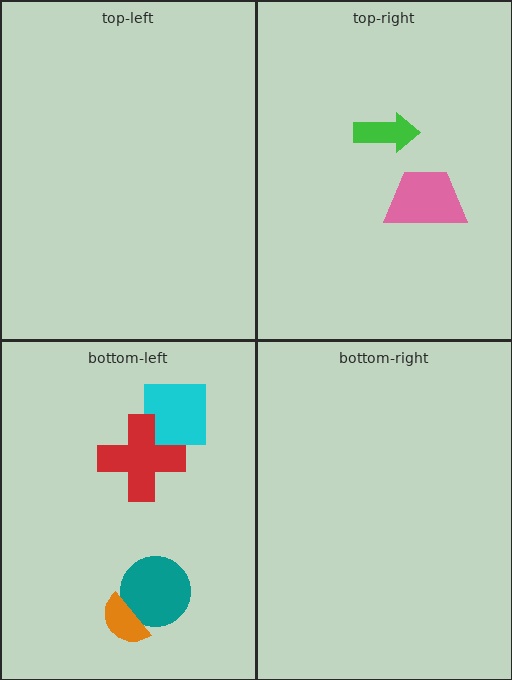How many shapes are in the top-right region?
2.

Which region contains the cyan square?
The bottom-left region.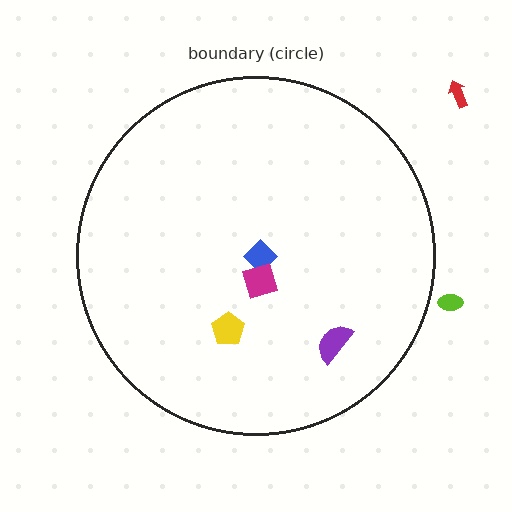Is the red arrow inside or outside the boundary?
Outside.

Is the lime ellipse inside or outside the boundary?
Outside.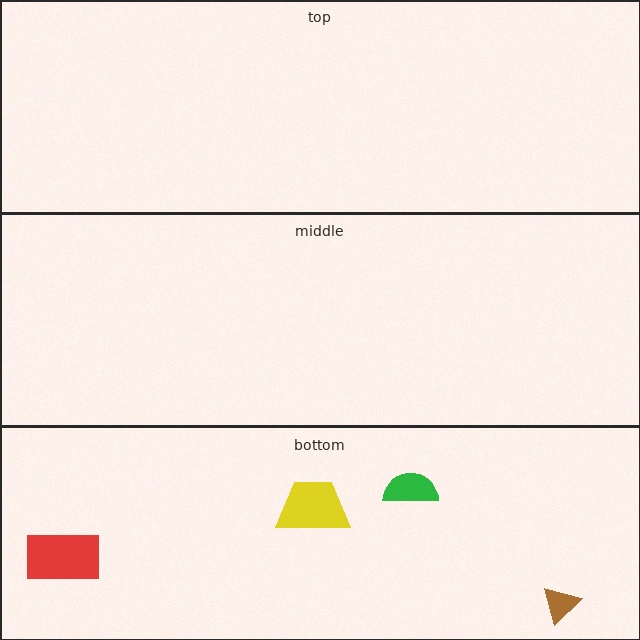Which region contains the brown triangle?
The bottom region.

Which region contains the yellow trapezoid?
The bottom region.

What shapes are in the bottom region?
The green semicircle, the red rectangle, the brown triangle, the yellow trapezoid.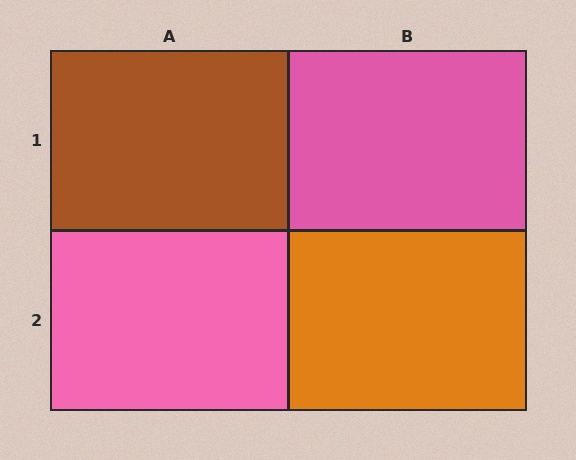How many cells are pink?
2 cells are pink.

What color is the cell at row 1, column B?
Pink.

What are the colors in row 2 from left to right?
Pink, orange.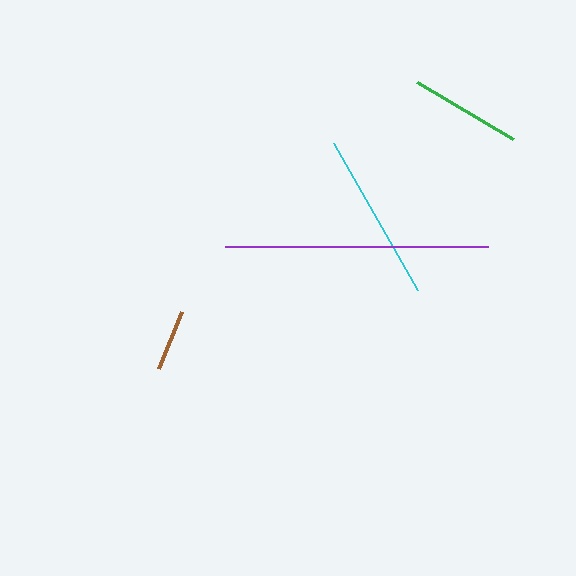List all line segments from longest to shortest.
From longest to shortest: purple, cyan, green, brown.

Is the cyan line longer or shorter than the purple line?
The purple line is longer than the cyan line.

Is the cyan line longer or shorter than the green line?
The cyan line is longer than the green line.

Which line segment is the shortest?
The brown line is the shortest at approximately 62 pixels.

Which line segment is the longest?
The purple line is the longest at approximately 263 pixels.